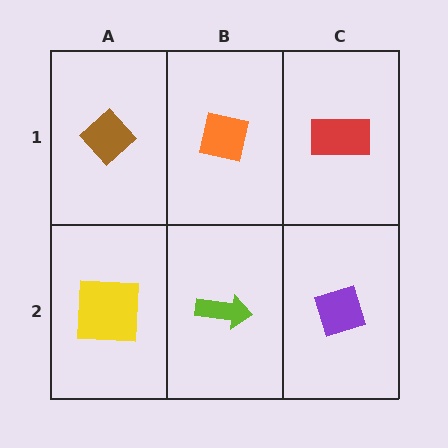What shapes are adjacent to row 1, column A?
A yellow square (row 2, column A), an orange square (row 1, column B).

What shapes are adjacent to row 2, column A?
A brown diamond (row 1, column A), a lime arrow (row 2, column B).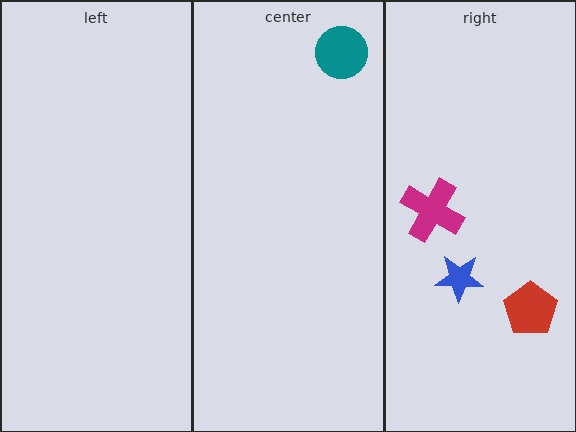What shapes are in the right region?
The blue star, the magenta cross, the red pentagon.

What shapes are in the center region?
The teal circle.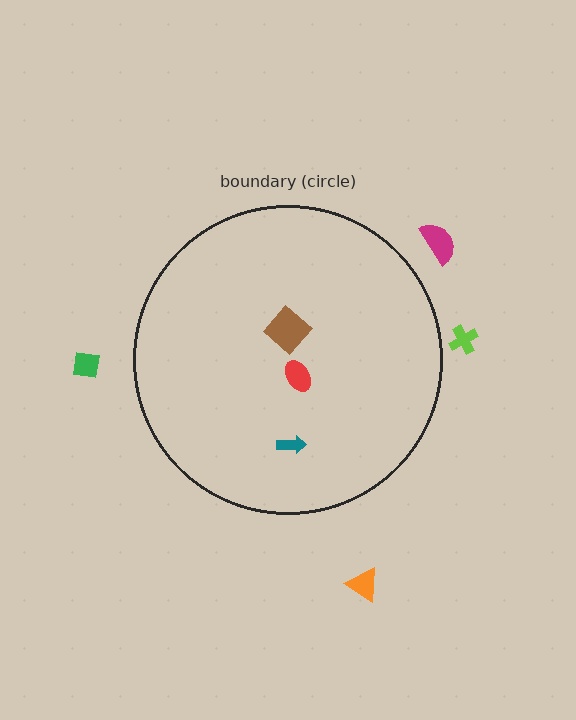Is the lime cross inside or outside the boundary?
Outside.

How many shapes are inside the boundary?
3 inside, 4 outside.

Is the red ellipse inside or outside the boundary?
Inside.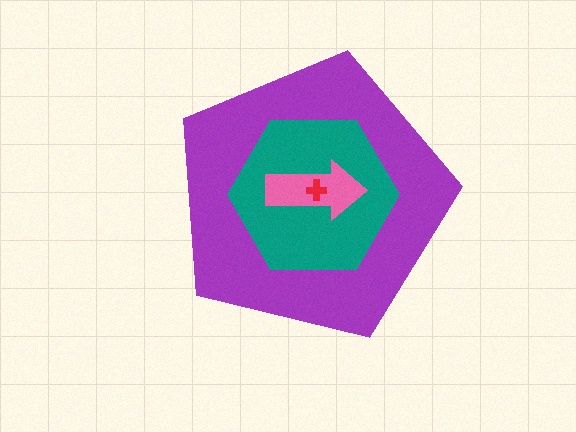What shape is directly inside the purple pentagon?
The teal hexagon.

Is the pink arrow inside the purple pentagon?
Yes.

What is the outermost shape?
The purple pentagon.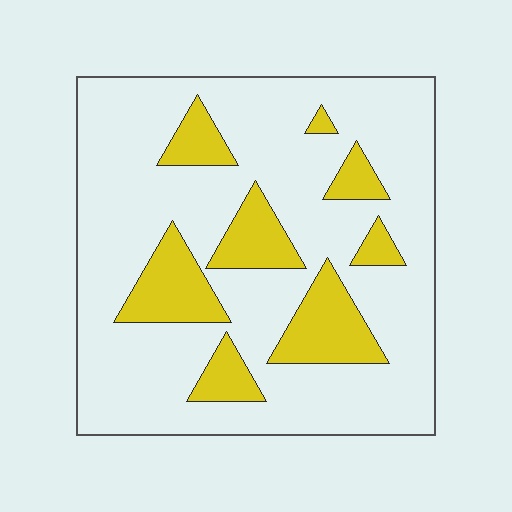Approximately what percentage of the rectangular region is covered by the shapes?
Approximately 20%.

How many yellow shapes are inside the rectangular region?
8.